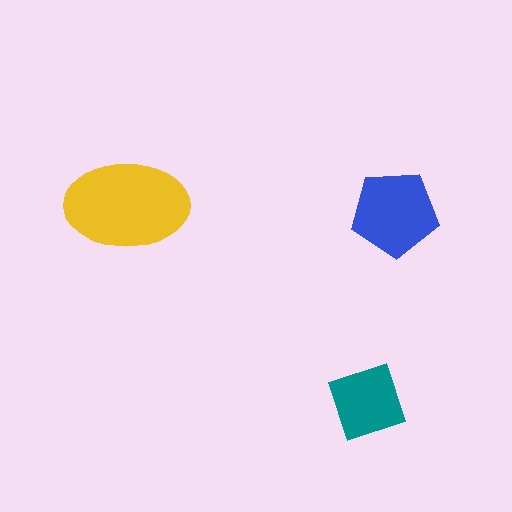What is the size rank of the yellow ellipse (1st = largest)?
1st.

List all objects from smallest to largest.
The teal square, the blue pentagon, the yellow ellipse.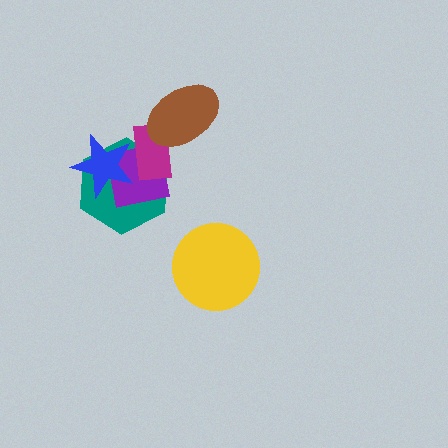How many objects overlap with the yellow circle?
0 objects overlap with the yellow circle.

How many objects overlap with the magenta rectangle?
4 objects overlap with the magenta rectangle.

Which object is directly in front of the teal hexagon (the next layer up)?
The purple square is directly in front of the teal hexagon.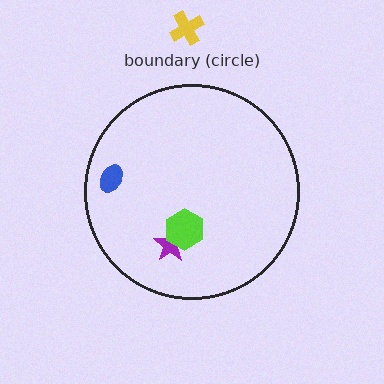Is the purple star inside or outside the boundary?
Inside.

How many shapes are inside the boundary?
3 inside, 1 outside.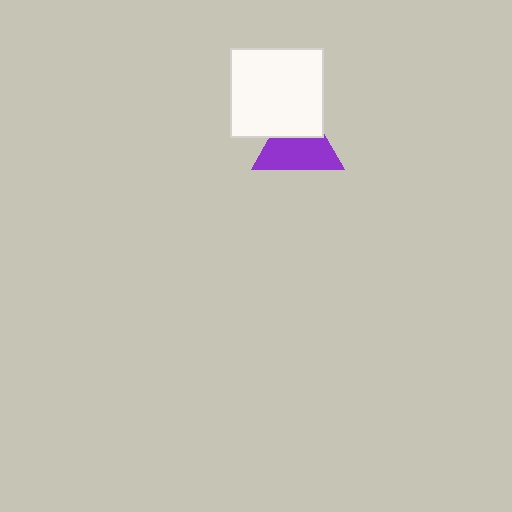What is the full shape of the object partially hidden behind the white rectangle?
The partially hidden object is a purple triangle.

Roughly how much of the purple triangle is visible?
About half of it is visible (roughly 63%).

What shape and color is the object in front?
The object in front is a white rectangle.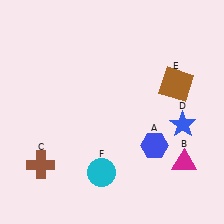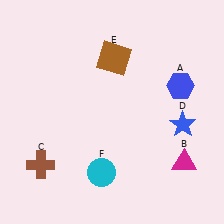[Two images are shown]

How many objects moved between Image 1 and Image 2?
2 objects moved between the two images.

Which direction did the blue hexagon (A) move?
The blue hexagon (A) moved up.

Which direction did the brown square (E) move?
The brown square (E) moved left.